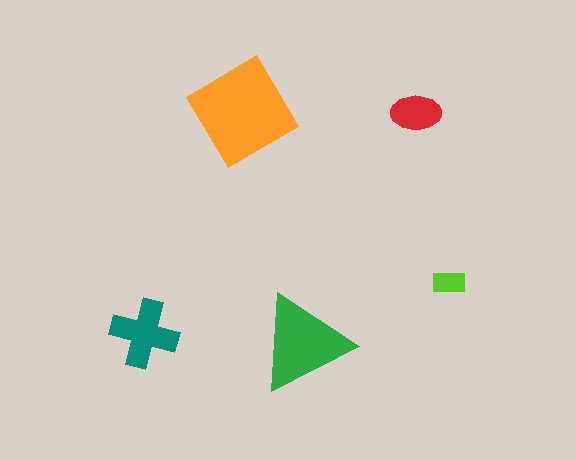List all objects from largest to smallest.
The orange diamond, the green triangle, the teal cross, the red ellipse, the lime rectangle.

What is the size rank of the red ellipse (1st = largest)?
4th.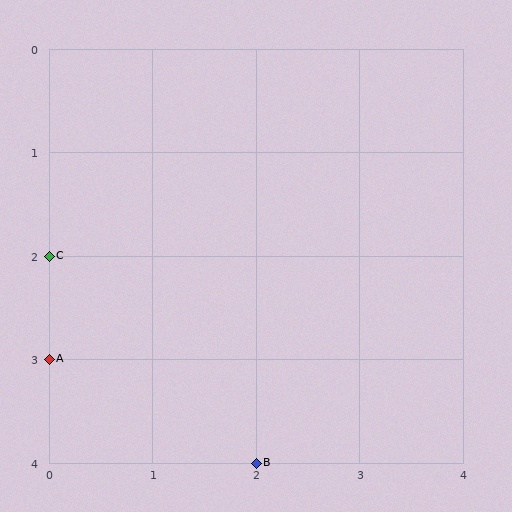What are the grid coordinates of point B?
Point B is at grid coordinates (2, 4).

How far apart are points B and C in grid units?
Points B and C are 2 columns and 2 rows apart (about 2.8 grid units diagonally).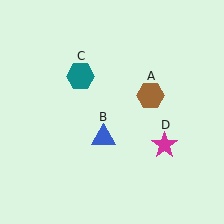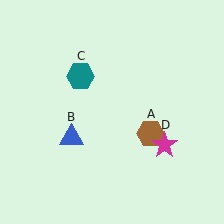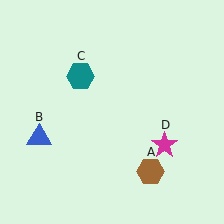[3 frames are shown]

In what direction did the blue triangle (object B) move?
The blue triangle (object B) moved left.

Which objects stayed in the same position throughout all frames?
Teal hexagon (object C) and magenta star (object D) remained stationary.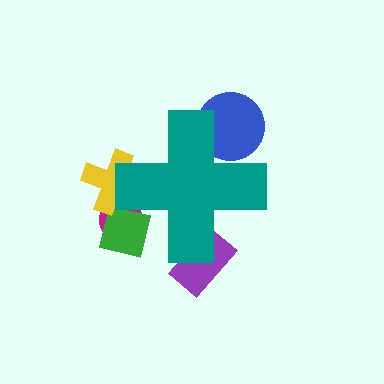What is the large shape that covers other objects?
A teal cross.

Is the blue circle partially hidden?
Yes, the blue circle is partially hidden behind the teal cross.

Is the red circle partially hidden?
Yes, the red circle is partially hidden behind the teal cross.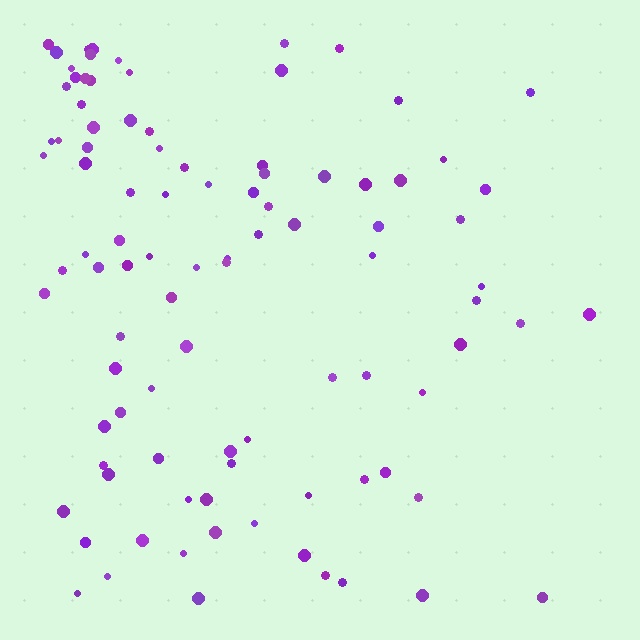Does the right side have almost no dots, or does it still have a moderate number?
Still a moderate number, just noticeably fewer than the left.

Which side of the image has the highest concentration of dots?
The left.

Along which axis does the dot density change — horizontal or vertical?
Horizontal.